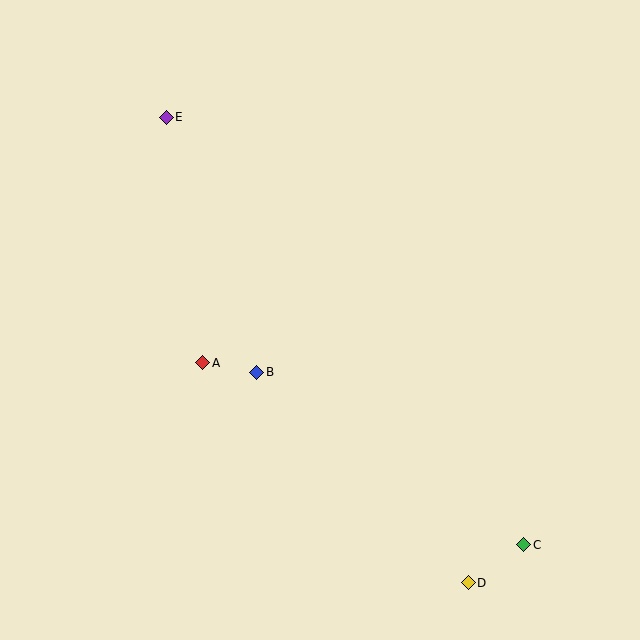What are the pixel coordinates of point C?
Point C is at (524, 545).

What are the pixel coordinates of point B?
Point B is at (257, 372).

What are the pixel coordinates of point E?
Point E is at (166, 117).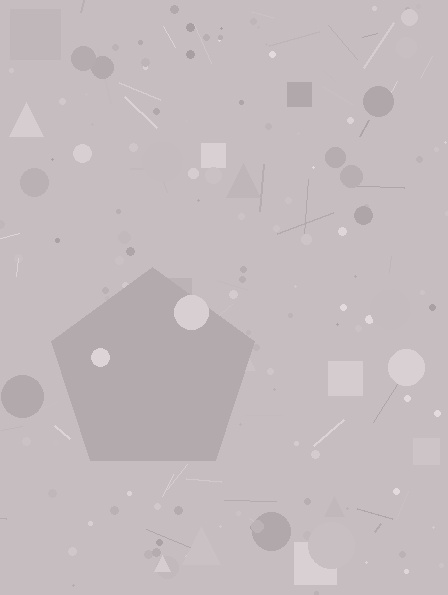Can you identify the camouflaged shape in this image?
The camouflaged shape is a pentagon.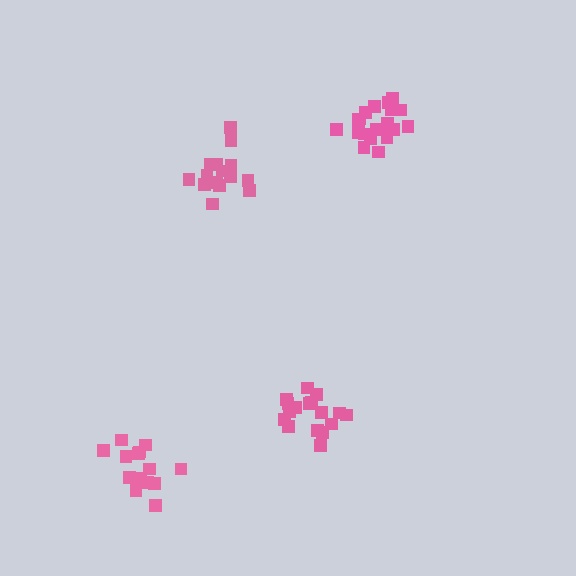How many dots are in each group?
Group 1: 17 dots, Group 2: 15 dots, Group 3: 20 dots, Group 4: 15 dots (67 total).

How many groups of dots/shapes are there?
There are 4 groups.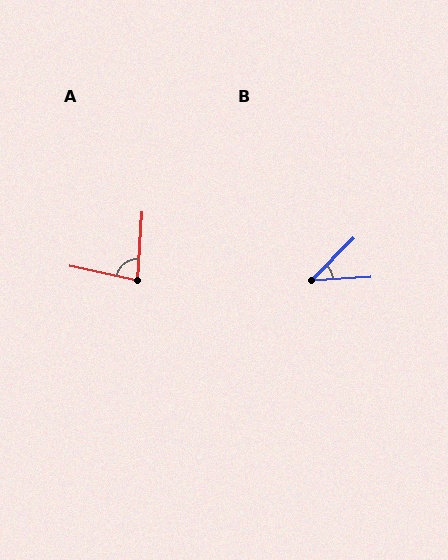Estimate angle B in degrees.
Approximately 42 degrees.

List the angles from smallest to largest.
B (42°), A (82°).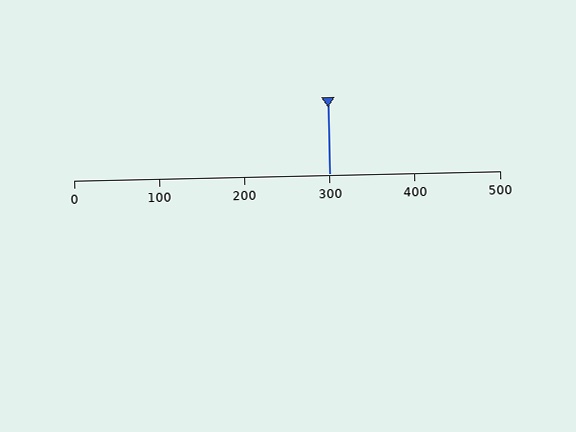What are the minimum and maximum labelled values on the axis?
The axis runs from 0 to 500.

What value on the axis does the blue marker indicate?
The marker indicates approximately 300.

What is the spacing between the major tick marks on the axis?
The major ticks are spaced 100 apart.